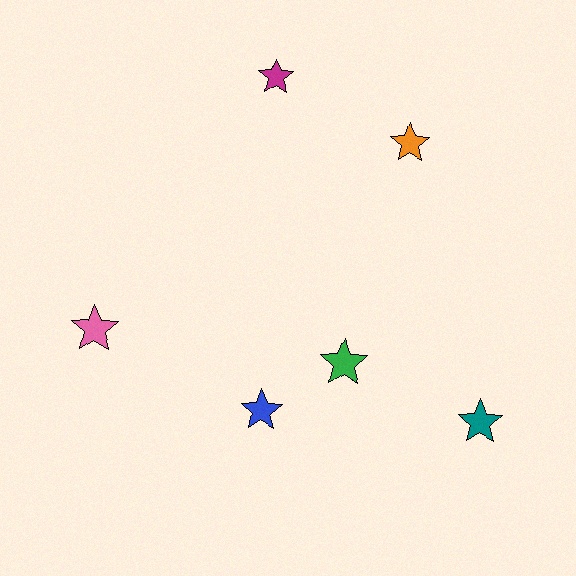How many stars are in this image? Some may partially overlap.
There are 6 stars.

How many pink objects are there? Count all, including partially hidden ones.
There is 1 pink object.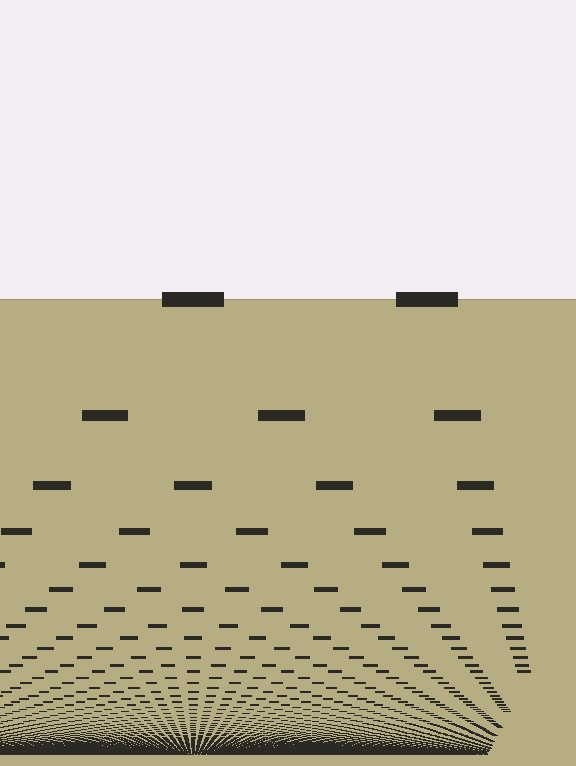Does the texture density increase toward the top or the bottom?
Density increases toward the bottom.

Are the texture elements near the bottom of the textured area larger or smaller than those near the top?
Smaller. The gradient is inverted — elements near the bottom are smaller and denser.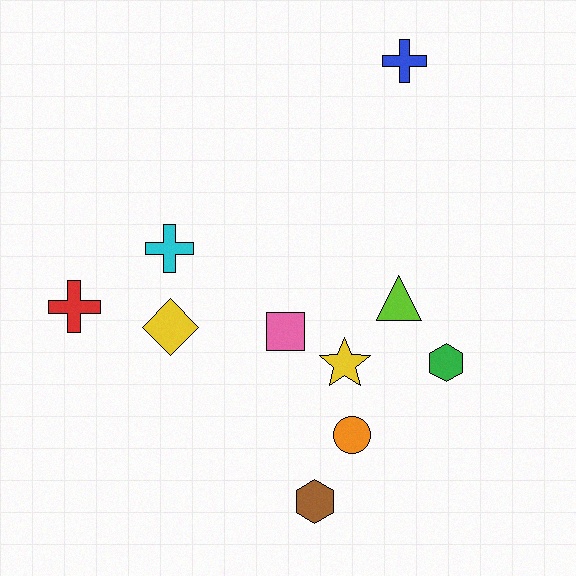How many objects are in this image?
There are 10 objects.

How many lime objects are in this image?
There is 1 lime object.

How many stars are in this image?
There is 1 star.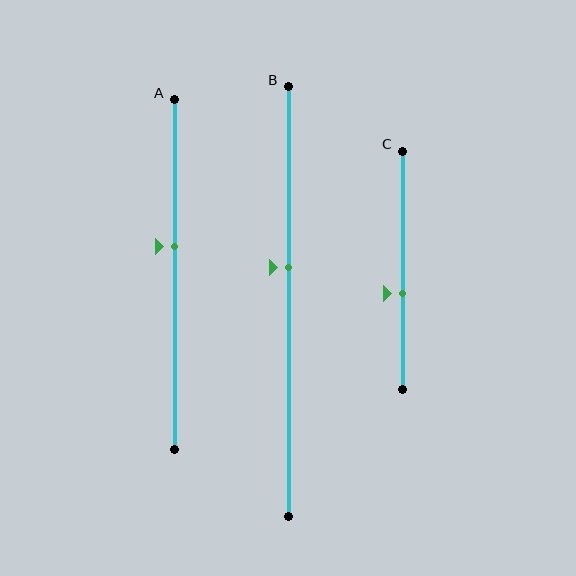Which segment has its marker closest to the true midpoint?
Segment B has its marker closest to the true midpoint.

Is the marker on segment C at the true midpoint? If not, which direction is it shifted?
No, the marker on segment C is shifted downward by about 10% of the segment length.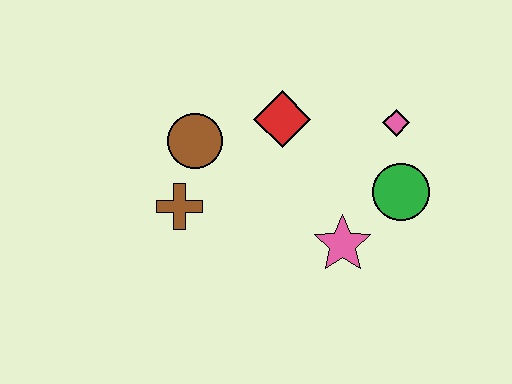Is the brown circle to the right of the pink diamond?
No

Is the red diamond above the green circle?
Yes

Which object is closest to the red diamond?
The brown circle is closest to the red diamond.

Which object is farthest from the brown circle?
The green circle is farthest from the brown circle.